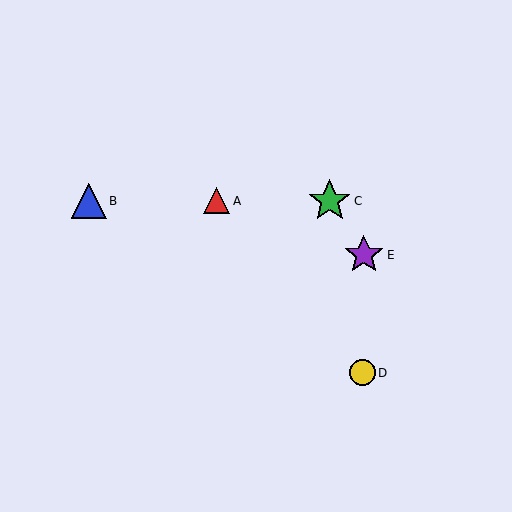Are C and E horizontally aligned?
No, C is at y≈201 and E is at y≈255.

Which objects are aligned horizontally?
Objects A, B, C are aligned horizontally.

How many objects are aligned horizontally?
3 objects (A, B, C) are aligned horizontally.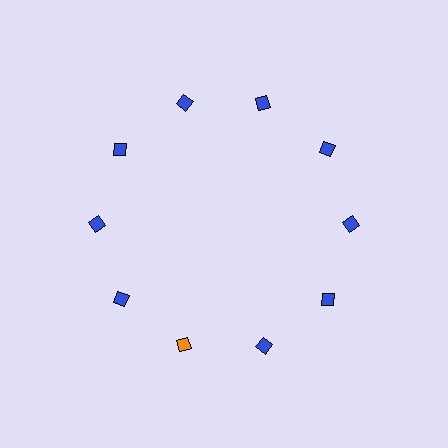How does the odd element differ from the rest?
It has a different color: orange instead of blue.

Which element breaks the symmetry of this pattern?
The orange diamond at roughly the 7 o'clock position breaks the symmetry. All other shapes are blue diamonds.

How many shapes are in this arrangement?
There are 10 shapes arranged in a ring pattern.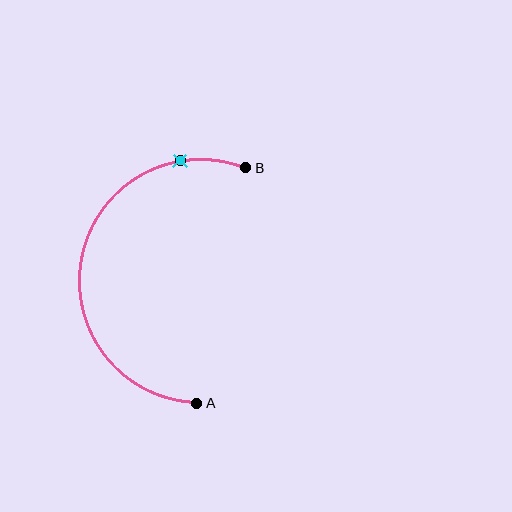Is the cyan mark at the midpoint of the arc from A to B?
No. The cyan mark lies on the arc but is closer to endpoint B. The arc midpoint would be at the point on the curve equidistant along the arc from both A and B.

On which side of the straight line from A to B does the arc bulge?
The arc bulges to the left of the straight line connecting A and B.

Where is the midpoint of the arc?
The arc midpoint is the point on the curve farthest from the straight line joining A and B. It sits to the left of that line.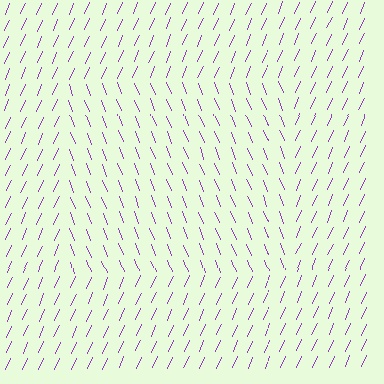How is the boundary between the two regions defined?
The boundary is defined purely by a change in line orientation (approximately 45 degrees difference). All lines are the same color and thickness.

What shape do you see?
I see a rectangle.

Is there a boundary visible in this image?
Yes, there is a texture boundary formed by a change in line orientation.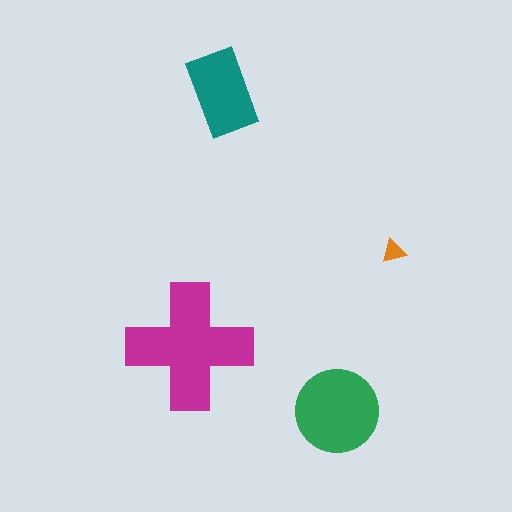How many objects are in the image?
There are 4 objects in the image.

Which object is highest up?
The teal rectangle is topmost.